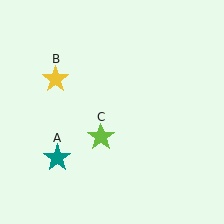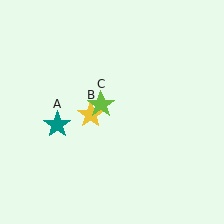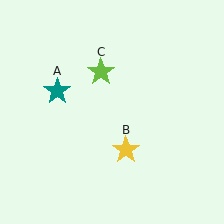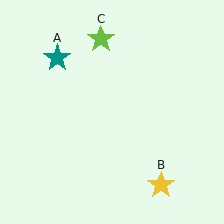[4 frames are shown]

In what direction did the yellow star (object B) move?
The yellow star (object B) moved down and to the right.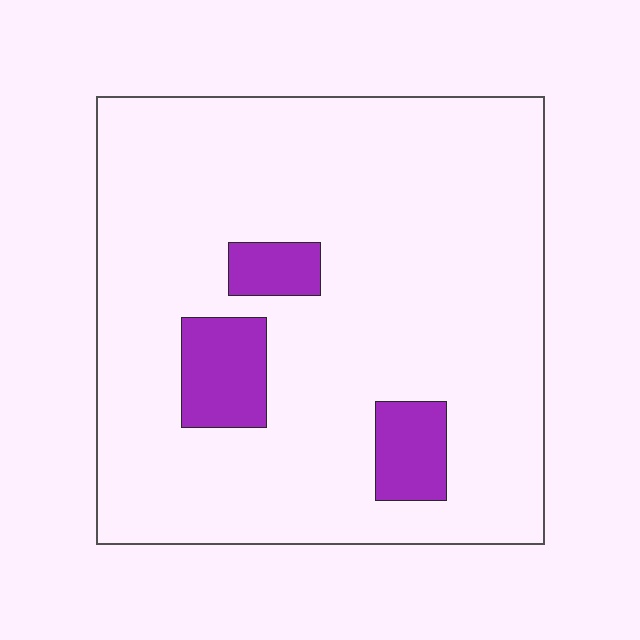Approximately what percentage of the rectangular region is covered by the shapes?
Approximately 10%.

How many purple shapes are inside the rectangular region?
3.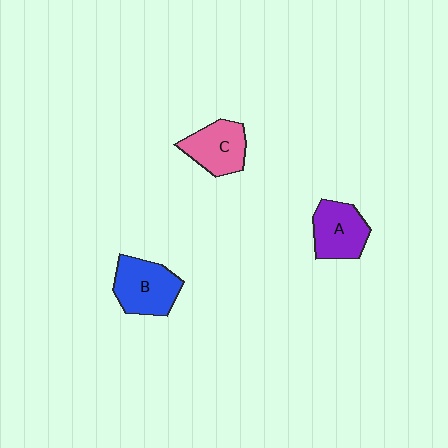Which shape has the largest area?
Shape B (blue).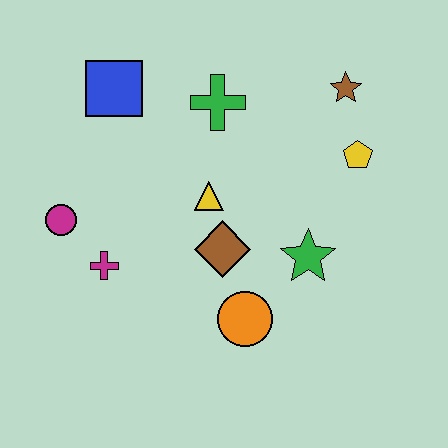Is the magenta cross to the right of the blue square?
No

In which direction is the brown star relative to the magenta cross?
The brown star is to the right of the magenta cross.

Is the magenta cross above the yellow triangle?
No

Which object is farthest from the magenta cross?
The brown star is farthest from the magenta cross.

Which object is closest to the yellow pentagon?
The brown star is closest to the yellow pentagon.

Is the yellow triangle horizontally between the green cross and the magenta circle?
Yes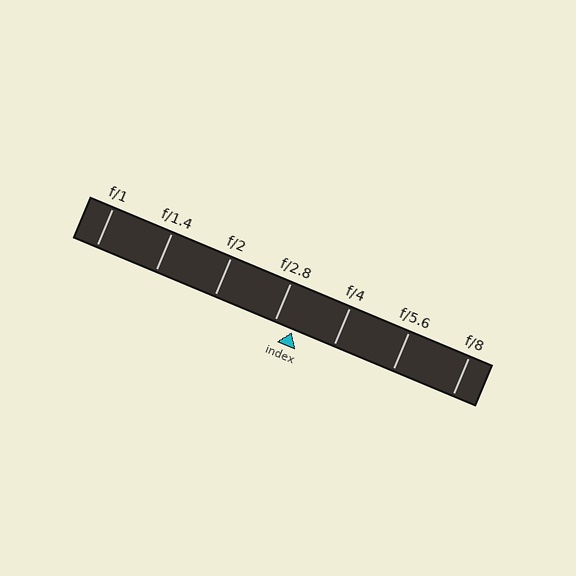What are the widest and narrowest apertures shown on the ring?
The widest aperture shown is f/1 and the narrowest is f/8.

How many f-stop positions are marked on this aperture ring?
There are 7 f-stop positions marked.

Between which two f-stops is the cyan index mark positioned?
The index mark is between f/2.8 and f/4.